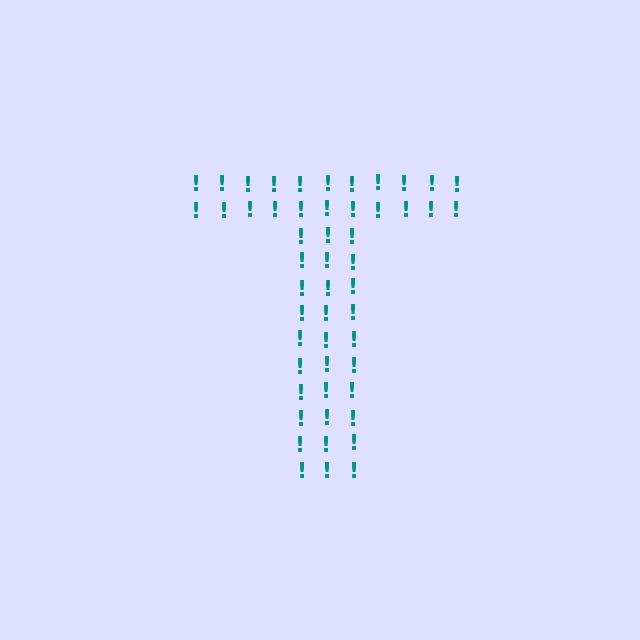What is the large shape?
The large shape is the letter T.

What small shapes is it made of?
It is made of small exclamation marks.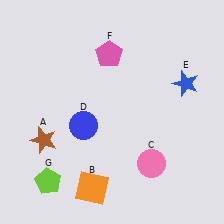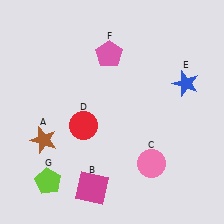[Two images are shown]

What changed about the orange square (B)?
In Image 1, B is orange. In Image 2, it changed to magenta.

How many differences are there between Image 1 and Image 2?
There are 2 differences between the two images.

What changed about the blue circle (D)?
In Image 1, D is blue. In Image 2, it changed to red.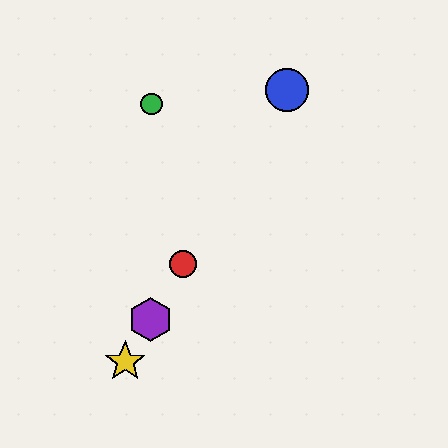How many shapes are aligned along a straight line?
4 shapes (the red circle, the blue circle, the yellow star, the purple hexagon) are aligned along a straight line.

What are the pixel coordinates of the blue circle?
The blue circle is at (287, 90).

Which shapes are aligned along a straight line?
The red circle, the blue circle, the yellow star, the purple hexagon are aligned along a straight line.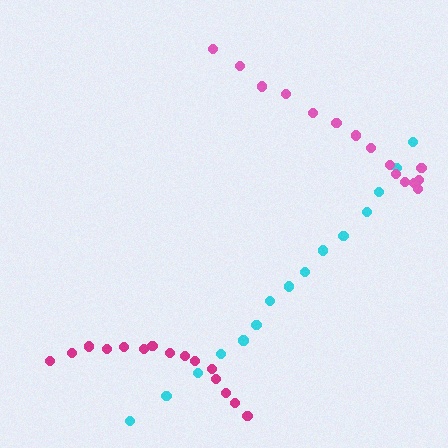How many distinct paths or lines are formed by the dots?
There are 3 distinct paths.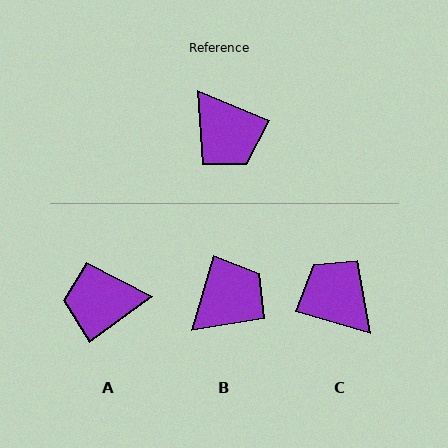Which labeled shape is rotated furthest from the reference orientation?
C, about 174 degrees away.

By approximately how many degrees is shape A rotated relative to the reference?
Approximately 121 degrees clockwise.